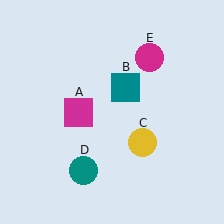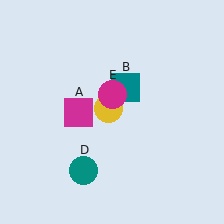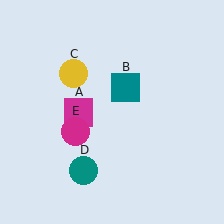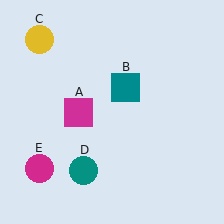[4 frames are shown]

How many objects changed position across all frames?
2 objects changed position: yellow circle (object C), magenta circle (object E).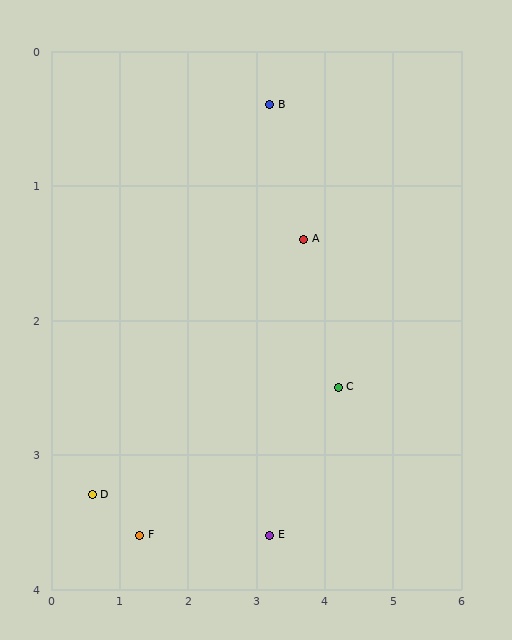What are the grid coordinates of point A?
Point A is at approximately (3.7, 1.4).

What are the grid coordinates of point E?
Point E is at approximately (3.2, 3.6).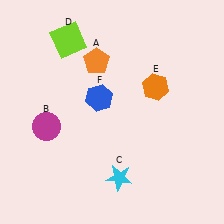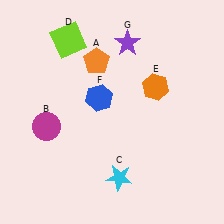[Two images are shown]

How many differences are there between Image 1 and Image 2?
There is 1 difference between the two images.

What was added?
A purple star (G) was added in Image 2.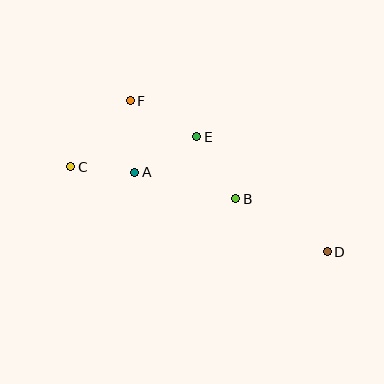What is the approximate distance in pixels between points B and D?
The distance between B and D is approximately 106 pixels.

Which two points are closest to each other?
Points A and C are closest to each other.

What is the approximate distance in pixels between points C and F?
The distance between C and F is approximately 89 pixels.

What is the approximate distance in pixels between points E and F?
The distance between E and F is approximately 75 pixels.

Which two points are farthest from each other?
Points C and D are farthest from each other.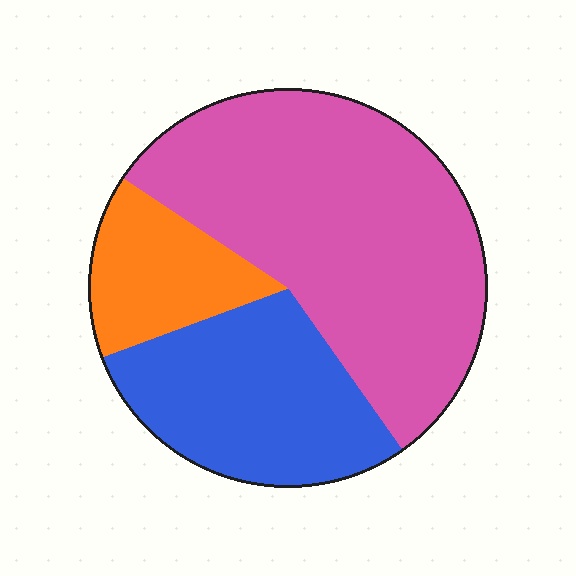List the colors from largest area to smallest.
From largest to smallest: pink, blue, orange.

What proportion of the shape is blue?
Blue covers 29% of the shape.